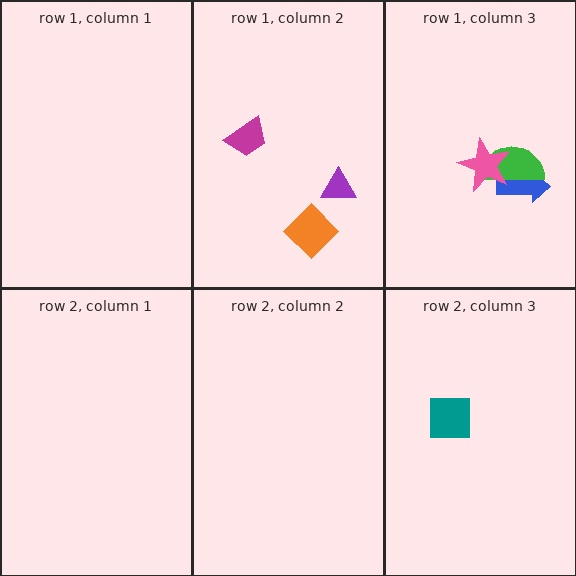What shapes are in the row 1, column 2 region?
The orange diamond, the magenta trapezoid, the purple triangle.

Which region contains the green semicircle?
The row 1, column 3 region.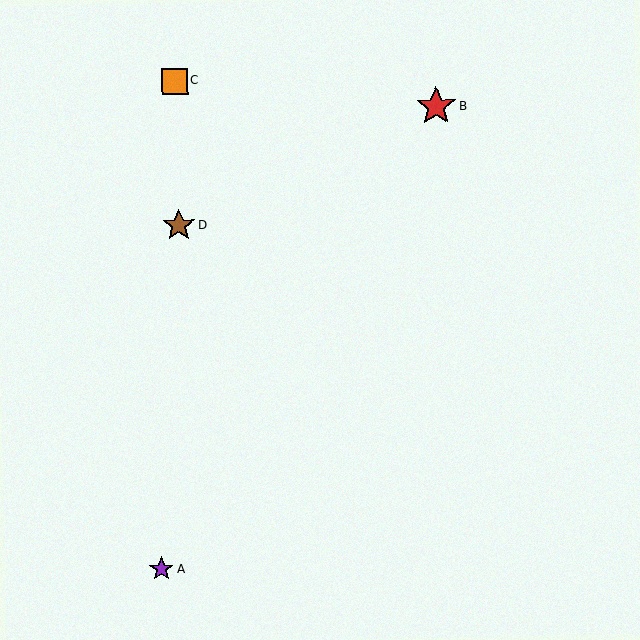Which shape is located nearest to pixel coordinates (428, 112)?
The red star (labeled B) at (436, 106) is nearest to that location.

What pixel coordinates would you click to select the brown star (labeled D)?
Click at (179, 225) to select the brown star D.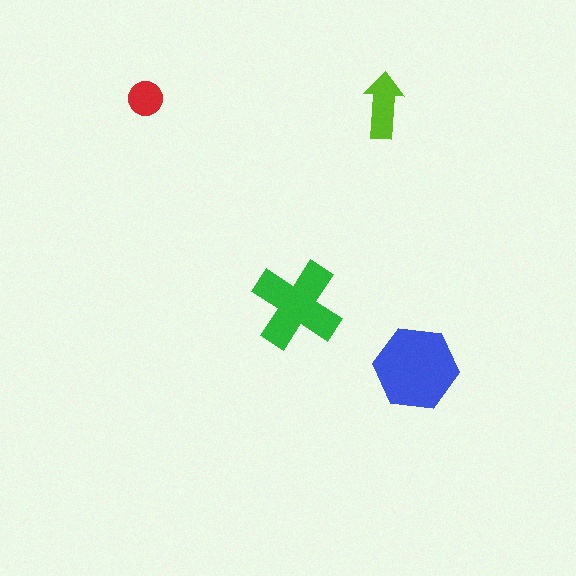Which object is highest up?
The red circle is topmost.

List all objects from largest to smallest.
The blue hexagon, the green cross, the lime arrow, the red circle.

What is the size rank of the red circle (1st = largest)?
4th.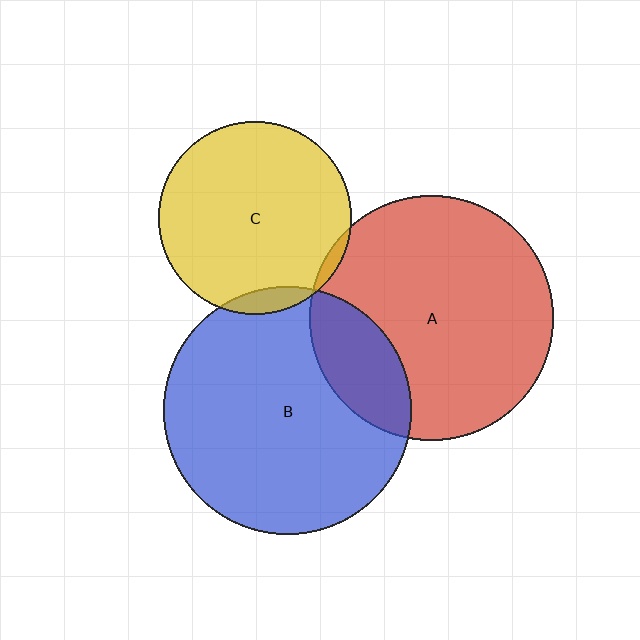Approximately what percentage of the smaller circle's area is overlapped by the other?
Approximately 5%.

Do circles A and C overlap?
Yes.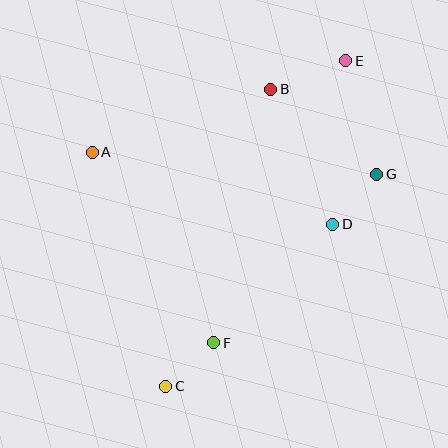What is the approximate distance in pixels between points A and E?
The distance between A and E is approximately 270 pixels.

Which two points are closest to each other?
Points C and F are closest to each other.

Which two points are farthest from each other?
Points C and E are farthest from each other.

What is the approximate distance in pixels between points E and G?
The distance between E and G is approximately 118 pixels.